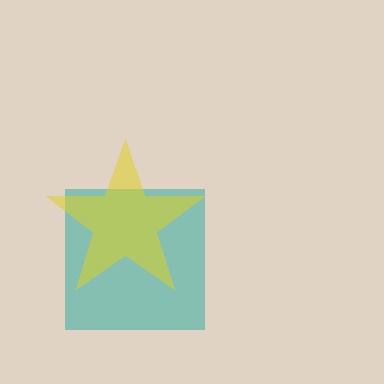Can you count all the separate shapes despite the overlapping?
Yes, there are 2 separate shapes.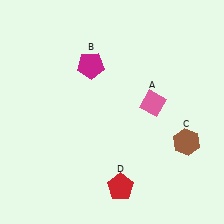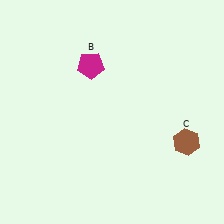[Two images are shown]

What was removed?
The red pentagon (D), the pink diamond (A) were removed in Image 2.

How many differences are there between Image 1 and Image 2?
There are 2 differences between the two images.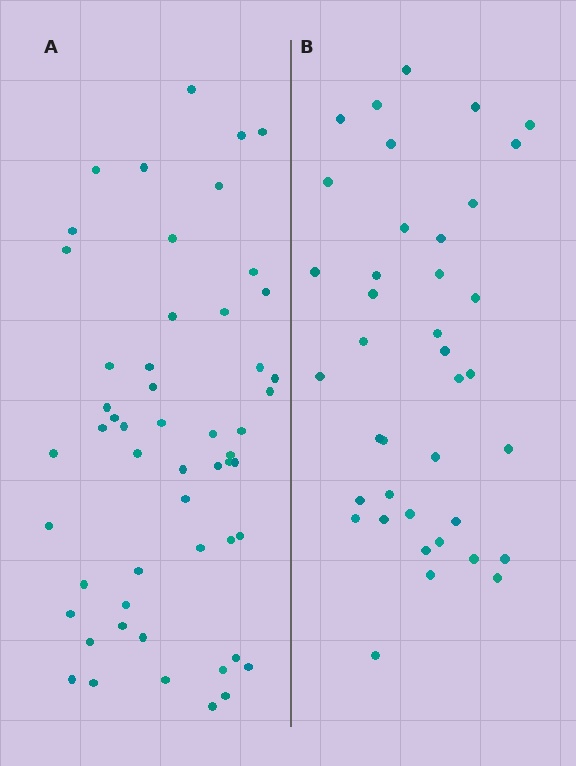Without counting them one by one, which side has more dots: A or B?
Region A (the left region) has more dots.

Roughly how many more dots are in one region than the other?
Region A has approximately 15 more dots than region B.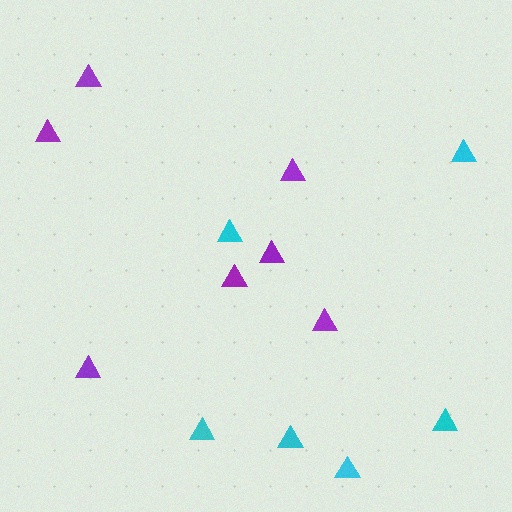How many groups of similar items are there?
There are 2 groups: one group of purple triangles (7) and one group of cyan triangles (6).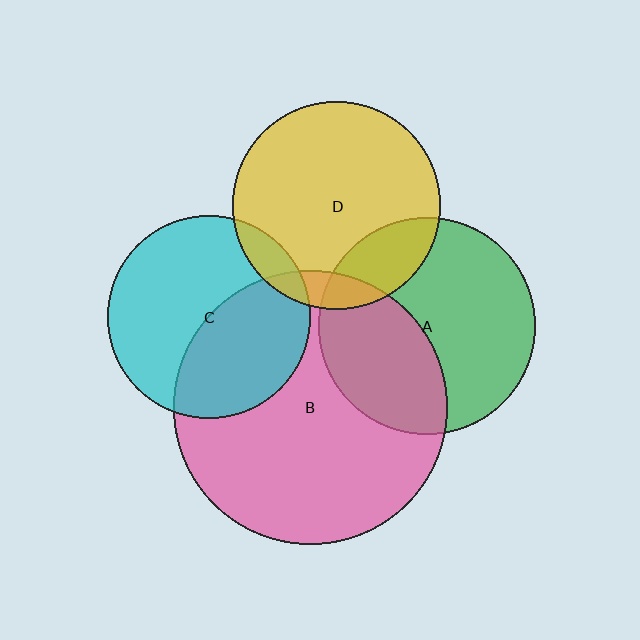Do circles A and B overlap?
Yes.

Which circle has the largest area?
Circle B (pink).